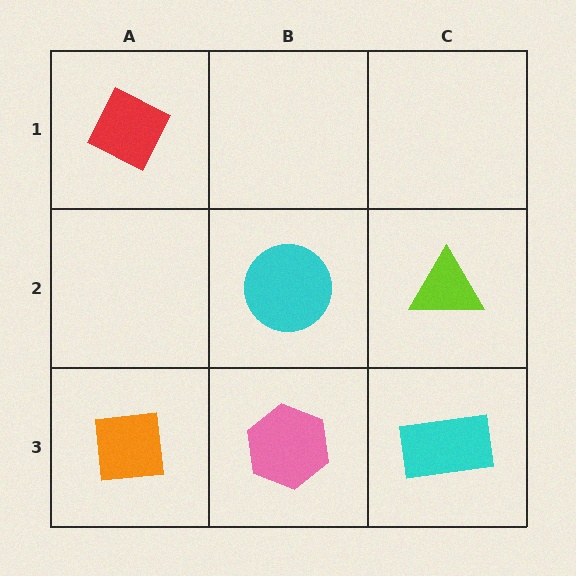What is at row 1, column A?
A red diamond.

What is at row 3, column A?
An orange square.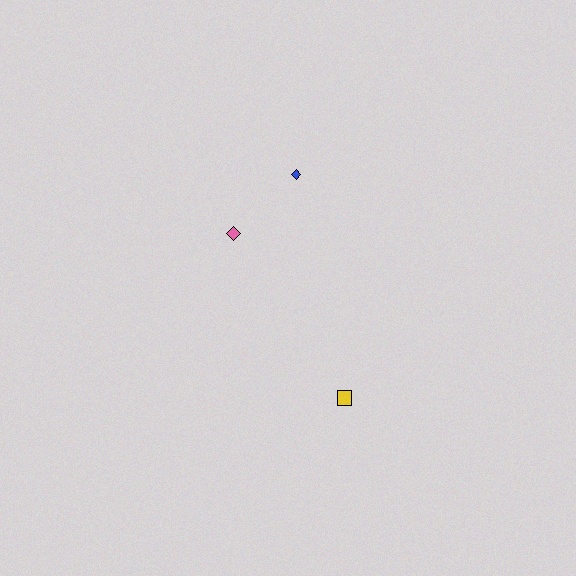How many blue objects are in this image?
There is 1 blue object.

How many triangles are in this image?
There are no triangles.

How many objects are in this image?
There are 3 objects.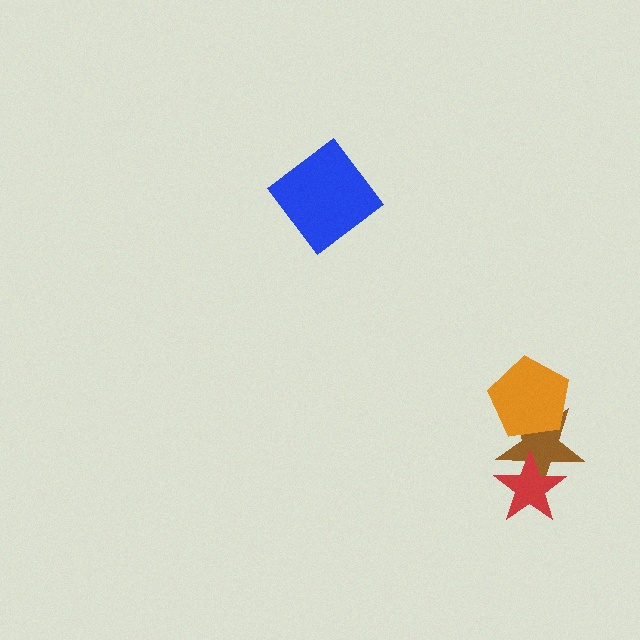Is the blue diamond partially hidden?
No, no other shape covers it.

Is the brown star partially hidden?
Yes, it is partially covered by another shape.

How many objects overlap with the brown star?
2 objects overlap with the brown star.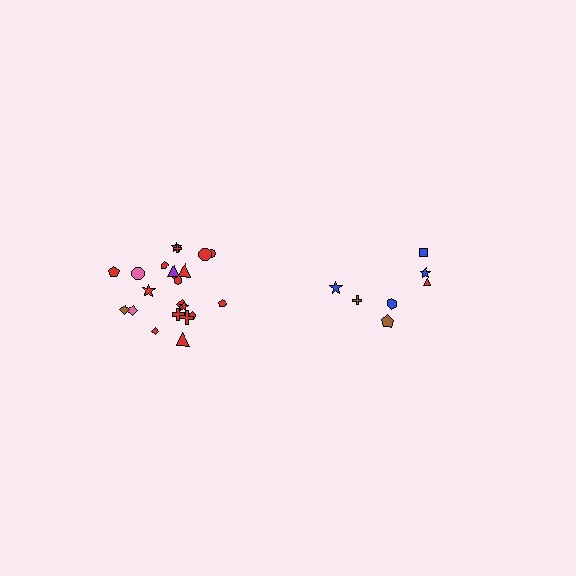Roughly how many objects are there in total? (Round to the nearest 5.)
Roughly 30 objects in total.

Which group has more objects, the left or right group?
The left group.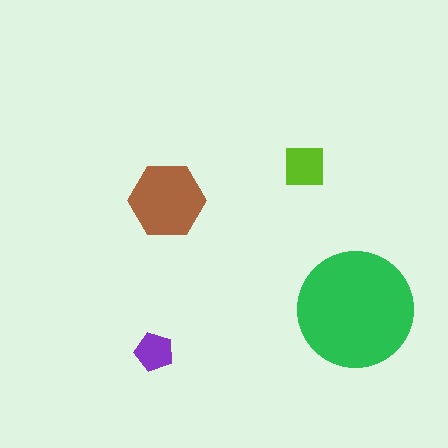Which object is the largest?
The green circle.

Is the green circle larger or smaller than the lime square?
Larger.